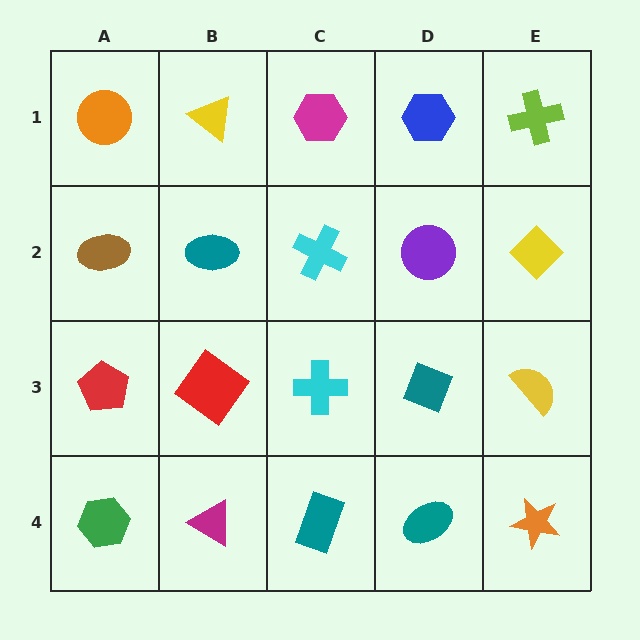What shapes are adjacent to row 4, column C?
A cyan cross (row 3, column C), a magenta triangle (row 4, column B), a teal ellipse (row 4, column D).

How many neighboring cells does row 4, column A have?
2.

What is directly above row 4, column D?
A teal diamond.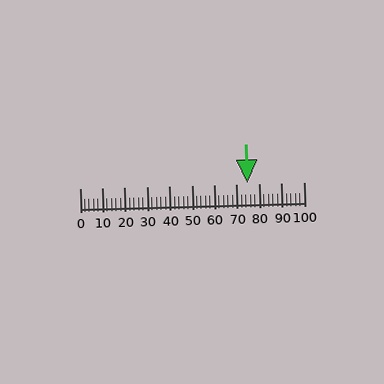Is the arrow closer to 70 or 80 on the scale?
The arrow is closer to 70.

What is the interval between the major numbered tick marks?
The major tick marks are spaced 10 units apart.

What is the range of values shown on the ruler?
The ruler shows values from 0 to 100.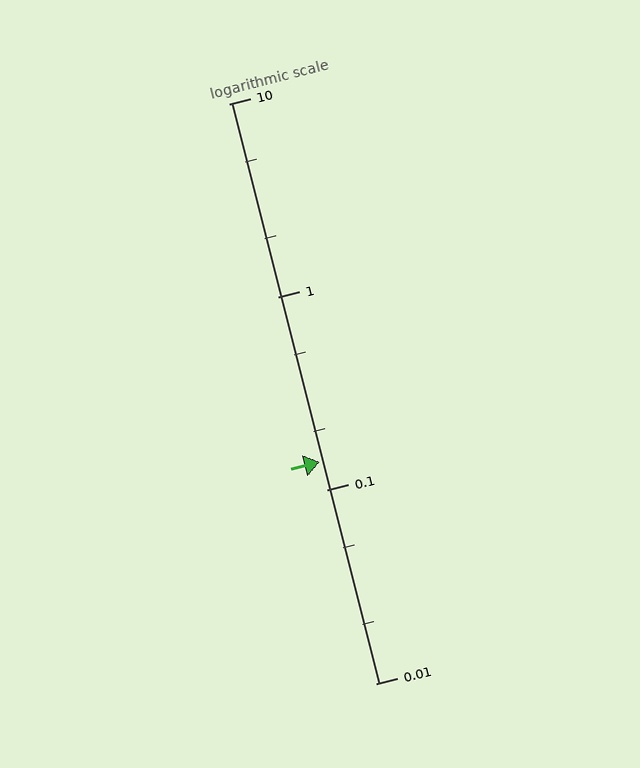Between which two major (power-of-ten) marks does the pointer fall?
The pointer is between 0.1 and 1.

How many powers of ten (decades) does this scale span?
The scale spans 3 decades, from 0.01 to 10.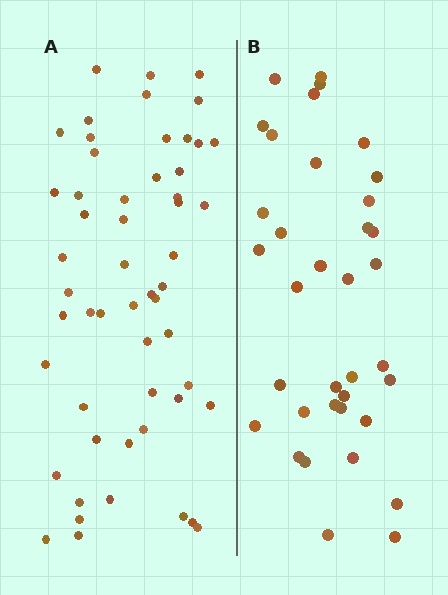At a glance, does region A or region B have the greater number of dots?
Region A (the left region) has more dots.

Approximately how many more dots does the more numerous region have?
Region A has approximately 20 more dots than region B.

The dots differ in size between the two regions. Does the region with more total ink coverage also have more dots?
No. Region B has more total ink coverage because its dots are larger, but region A actually contains more individual dots. Total area can be misleading — the number of items is what matters here.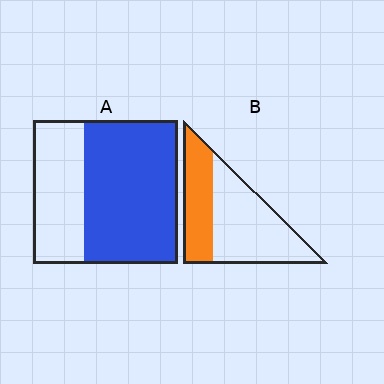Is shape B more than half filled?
No.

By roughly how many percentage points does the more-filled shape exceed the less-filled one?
By roughly 30 percentage points (A over B).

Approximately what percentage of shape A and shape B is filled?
A is approximately 65% and B is approximately 35%.